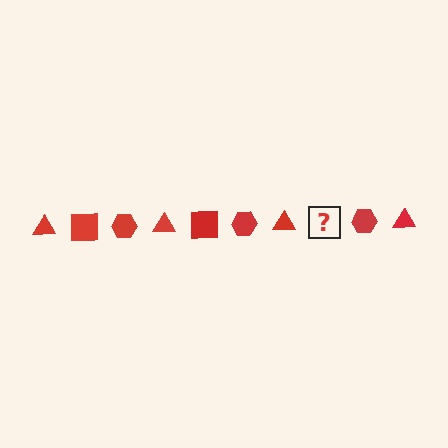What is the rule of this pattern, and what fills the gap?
The rule is that the pattern cycles through triangle, square, hexagon shapes in red. The gap should be filled with a red square.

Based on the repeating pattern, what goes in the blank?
The blank should be a red square.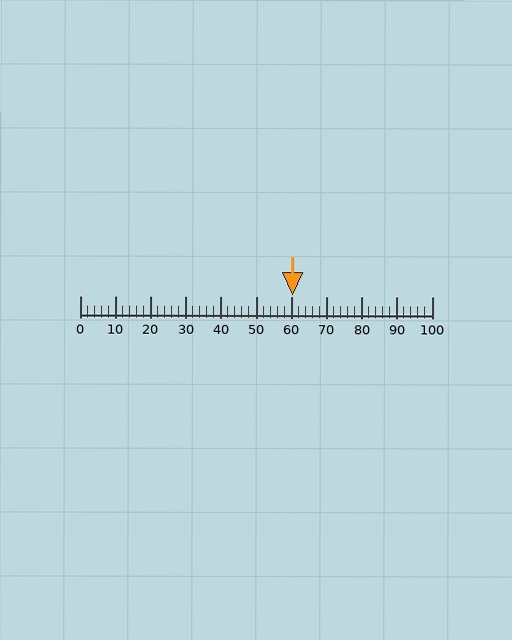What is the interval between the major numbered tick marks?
The major tick marks are spaced 10 units apart.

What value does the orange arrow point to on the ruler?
The orange arrow points to approximately 60.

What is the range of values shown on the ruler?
The ruler shows values from 0 to 100.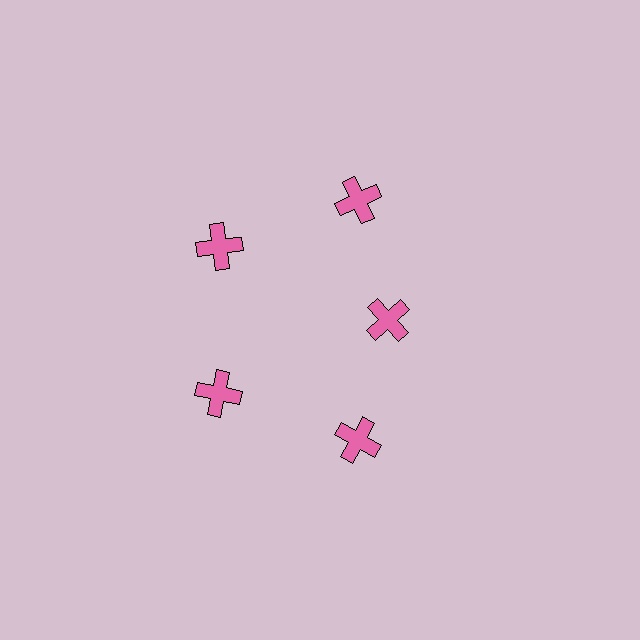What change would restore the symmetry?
The symmetry would be restored by moving it outward, back onto the ring so that all 5 crosses sit at equal angles and equal distance from the center.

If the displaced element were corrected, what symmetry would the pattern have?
It would have 5-fold rotational symmetry — the pattern would map onto itself every 72 degrees.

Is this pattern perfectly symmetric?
No. The 5 pink crosses are arranged in a ring, but one element near the 3 o'clock position is pulled inward toward the center, breaking the 5-fold rotational symmetry.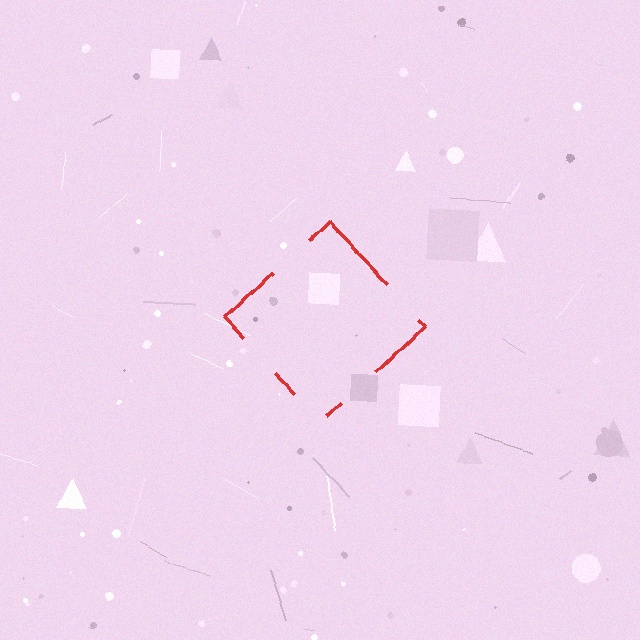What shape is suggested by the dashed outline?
The dashed outline suggests a diamond.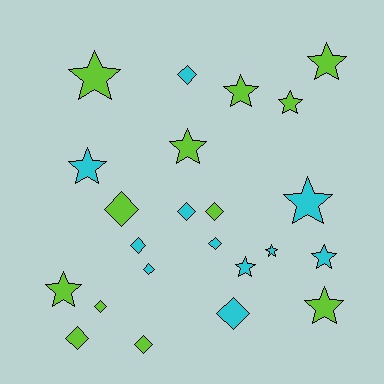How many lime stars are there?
There are 7 lime stars.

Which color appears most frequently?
Lime, with 12 objects.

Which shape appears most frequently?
Star, with 12 objects.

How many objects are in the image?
There are 23 objects.